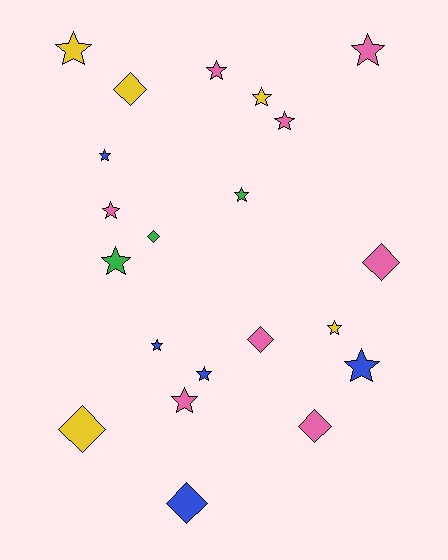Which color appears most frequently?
Pink, with 8 objects.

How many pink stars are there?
There are 5 pink stars.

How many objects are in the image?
There are 21 objects.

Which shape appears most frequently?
Star, with 14 objects.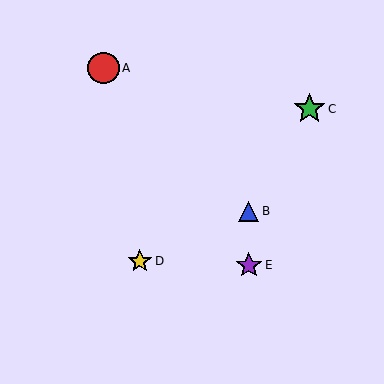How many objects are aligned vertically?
2 objects (B, E) are aligned vertically.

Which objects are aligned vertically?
Objects B, E are aligned vertically.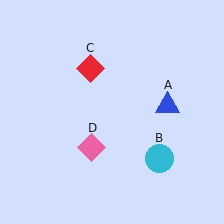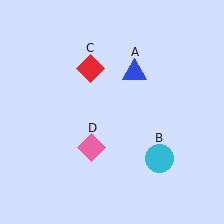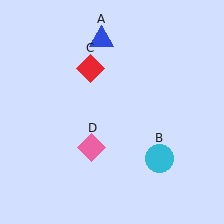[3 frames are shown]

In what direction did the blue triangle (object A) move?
The blue triangle (object A) moved up and to the left.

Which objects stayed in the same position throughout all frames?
Cyan circle (object B) and red diamond (object C) and pink diamond (object D) remained stationary.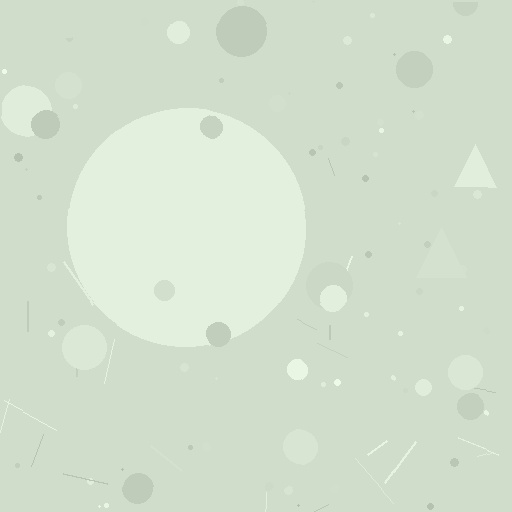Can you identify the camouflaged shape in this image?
The camouflaged shape is a circle.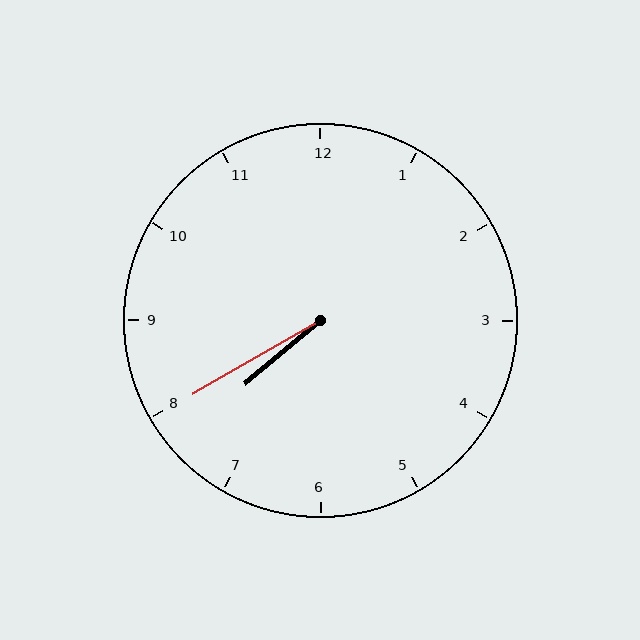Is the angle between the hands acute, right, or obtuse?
It is acute.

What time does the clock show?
7:40.